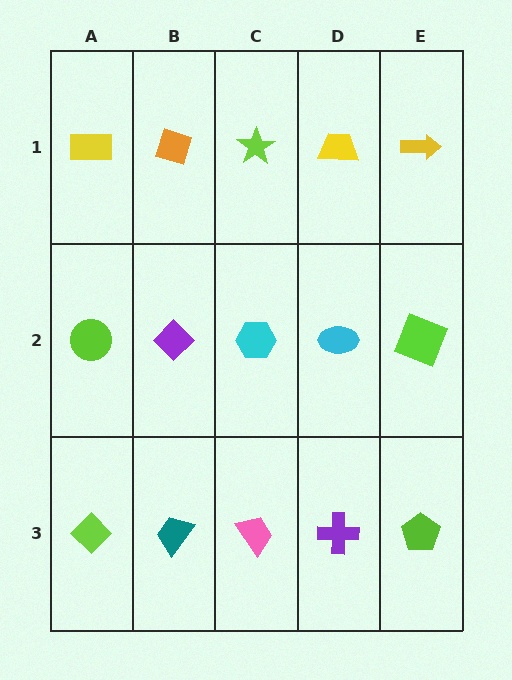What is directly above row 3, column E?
A lime square.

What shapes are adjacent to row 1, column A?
A lime circle (row 2, column A), an orange diamond (row 1, column B).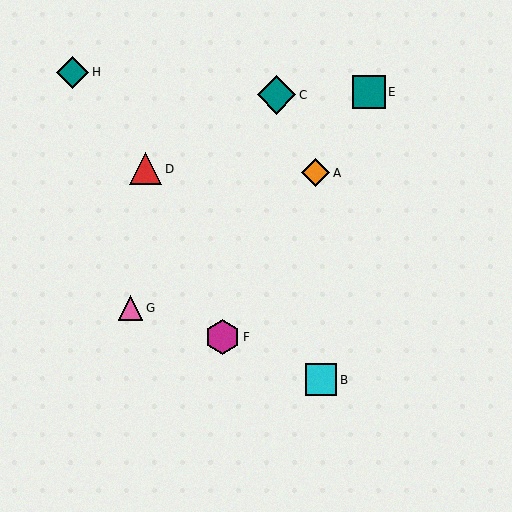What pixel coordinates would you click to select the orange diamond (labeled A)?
Click at (316, 173) to select the orange diamond A.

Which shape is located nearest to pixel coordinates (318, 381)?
The cyan square (labeled B) at (321, 380) is nearest to that location.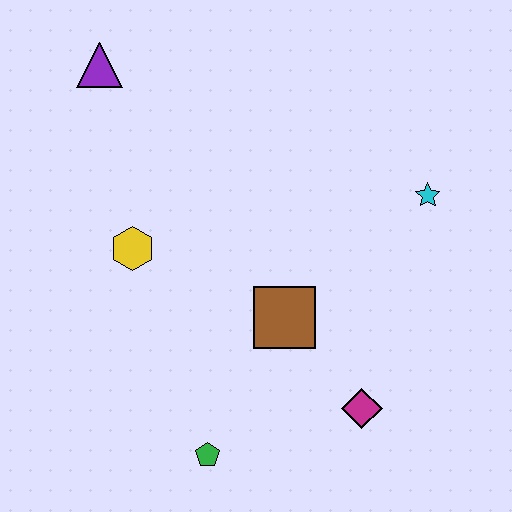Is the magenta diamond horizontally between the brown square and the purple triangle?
No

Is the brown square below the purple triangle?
Yes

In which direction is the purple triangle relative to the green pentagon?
The purple triangle is above the green pentagon.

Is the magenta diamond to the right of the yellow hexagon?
Yes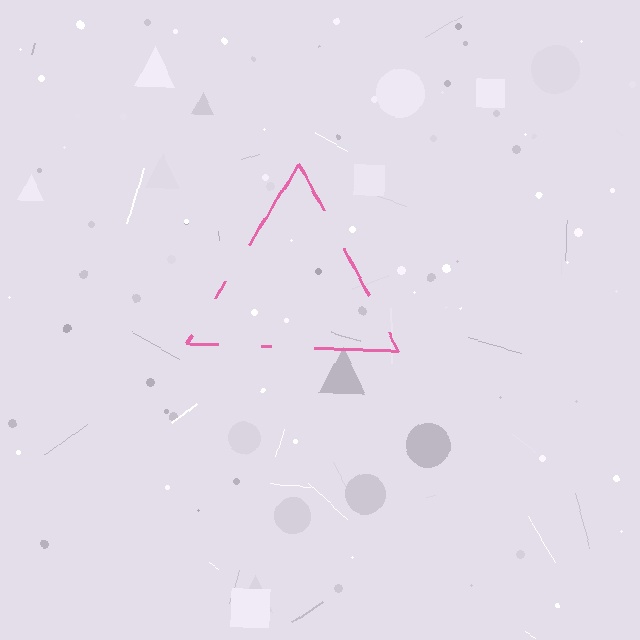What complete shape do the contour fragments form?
The contour fragments form a triangle.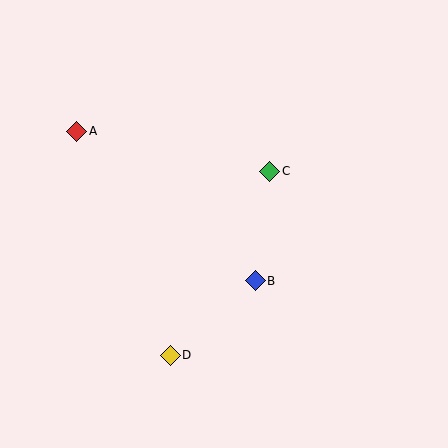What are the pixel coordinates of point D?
Point D is at (170, 355).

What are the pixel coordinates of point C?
Point C is at (270, 171).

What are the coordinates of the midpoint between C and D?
The midpoint between C and D is at (220, 263).